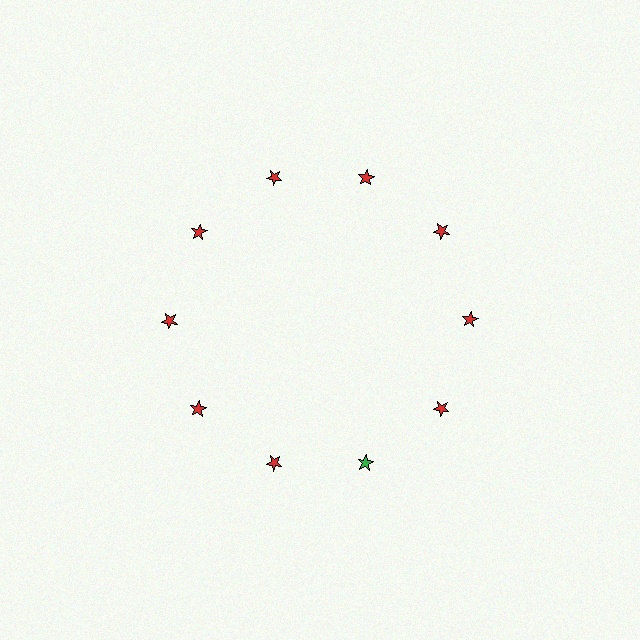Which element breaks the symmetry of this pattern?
The green star at roughly the 5 o'clock position breaks the symmetry. All other shapes are red stars.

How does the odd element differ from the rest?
It has a different color: green instead of red.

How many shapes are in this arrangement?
There are 10 shapes arranged in a ring pattern.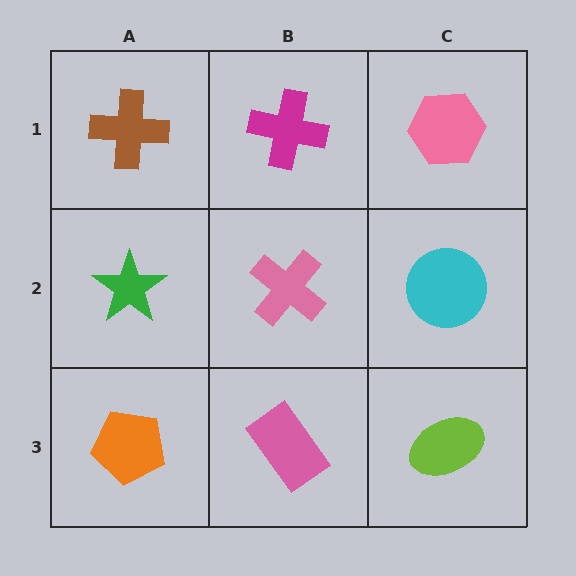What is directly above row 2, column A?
A brown cross.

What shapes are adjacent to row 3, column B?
A pink cross (row 2, column B), an orange pentagon (row 3, column A), a lime ellipse (row 3, column C).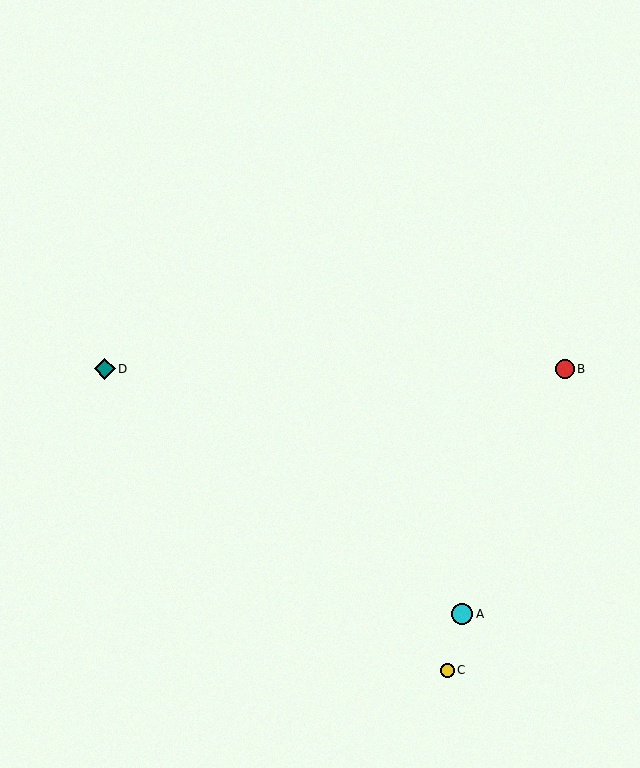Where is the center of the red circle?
The center of the red circle is at (565, 369).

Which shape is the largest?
The cyan circle (labeled A) is the largest.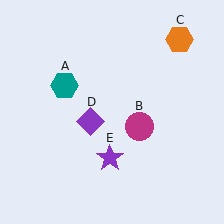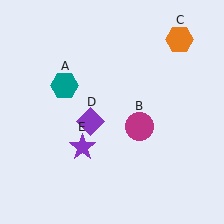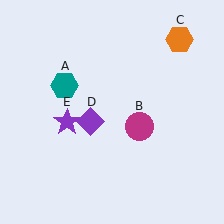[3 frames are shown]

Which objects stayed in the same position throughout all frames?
Teal hexagon (object A) and magenta circle (object B) and orange hexagon (object C) and purple diamond (object D) remained stationary.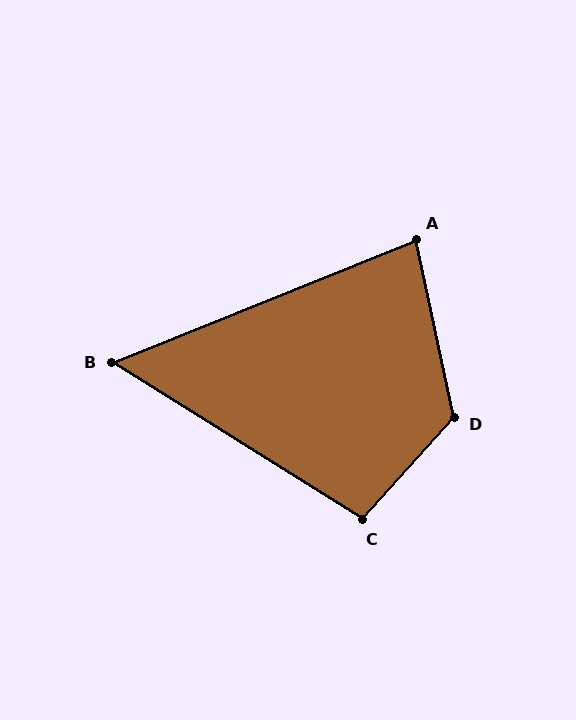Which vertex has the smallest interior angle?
B, at approximately 54 degrees.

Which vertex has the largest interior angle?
D, at approximately 126 degrees.